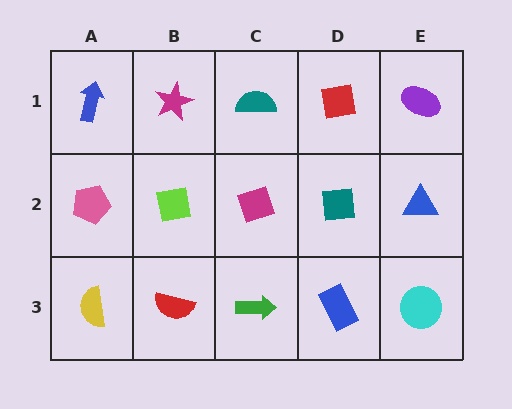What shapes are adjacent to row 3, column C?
A magenta diamond (row 2, column C), a red semicircle (row 3, column B), a blue rectangle (row 3, column D).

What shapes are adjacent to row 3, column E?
A blue triangle (row 2, column E), a blue rectangle (row 3, column D).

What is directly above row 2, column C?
A teal semicircle.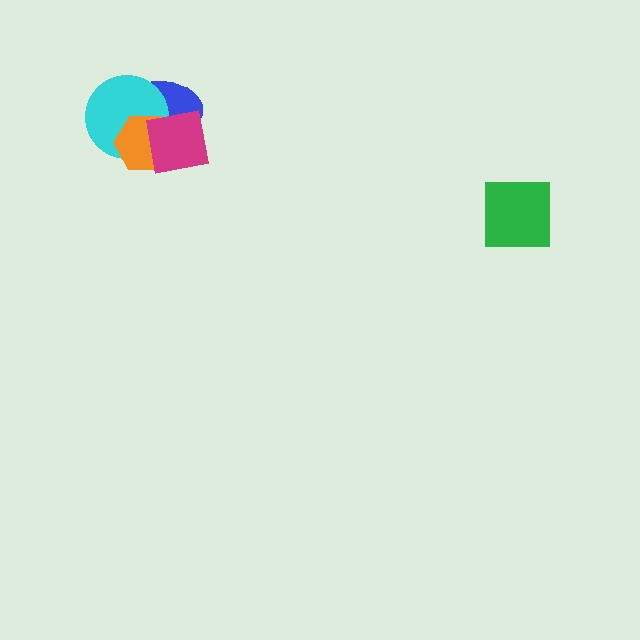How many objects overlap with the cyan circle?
3 objects overlap with the cyan circle.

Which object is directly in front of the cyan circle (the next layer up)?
The orange hexagon is directly in front of the cyan circle.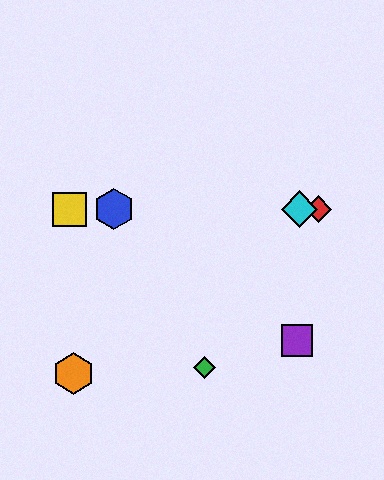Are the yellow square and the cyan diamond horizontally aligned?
Yes, both are at y≈209.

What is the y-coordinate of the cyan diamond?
The cyan diamond is at y≈209.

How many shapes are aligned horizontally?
4 shapes (the red diamond, the blue hexagon, the yellow square, the cyan diamond) are aligned horizontally.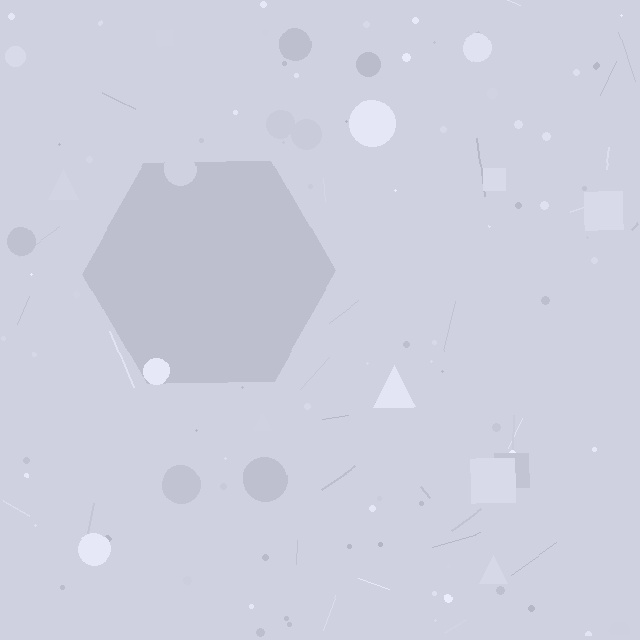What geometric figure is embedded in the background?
A hexagon is embedded in the background.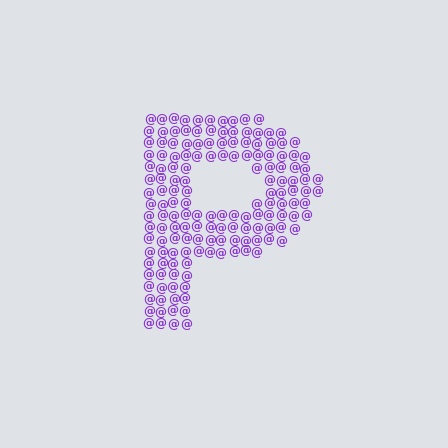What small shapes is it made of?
It is made of small at signs.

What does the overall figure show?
The overall figure shows the letter P.